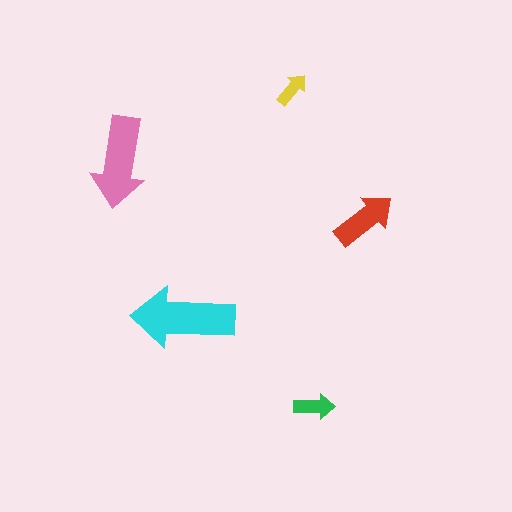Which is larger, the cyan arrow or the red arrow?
The cyan one.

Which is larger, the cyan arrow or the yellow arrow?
The cyan one.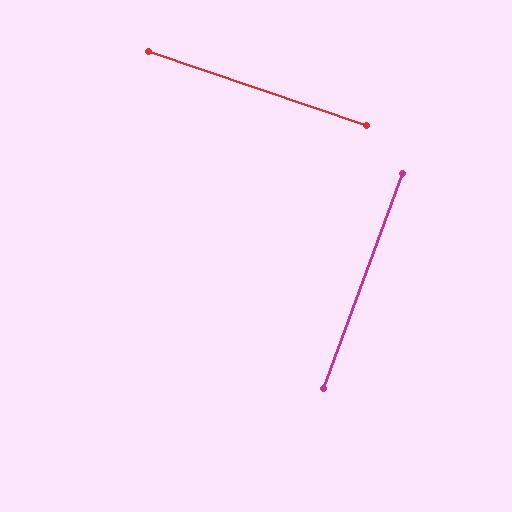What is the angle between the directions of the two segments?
Approximately 89 degrees.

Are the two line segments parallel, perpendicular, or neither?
Perpendicular — they meet at approximately 89°.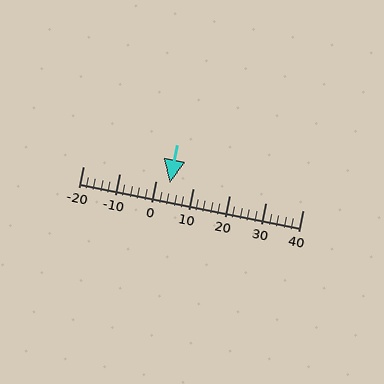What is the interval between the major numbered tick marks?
The major tick marks are spaced 10 units apart.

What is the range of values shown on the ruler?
The ruler shows values from -20 to 40.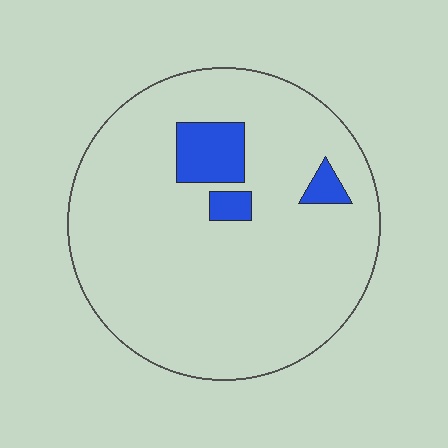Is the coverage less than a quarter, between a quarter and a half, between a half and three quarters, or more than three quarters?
Less than a quarter.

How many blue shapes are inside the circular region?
3.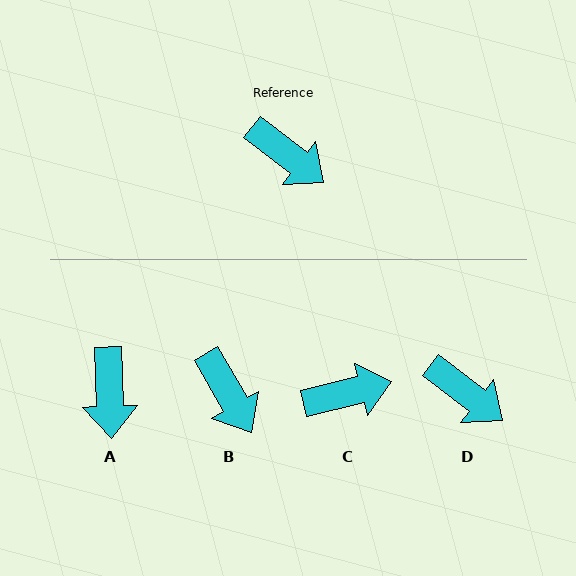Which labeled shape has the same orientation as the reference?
D.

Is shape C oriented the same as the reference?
No, it is off by about 52 degrees.